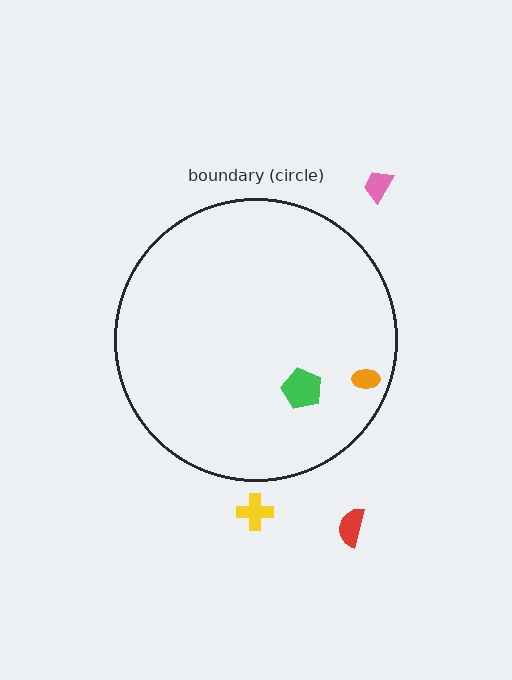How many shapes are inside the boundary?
2 inside, 3 outside.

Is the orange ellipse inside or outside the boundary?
Inside.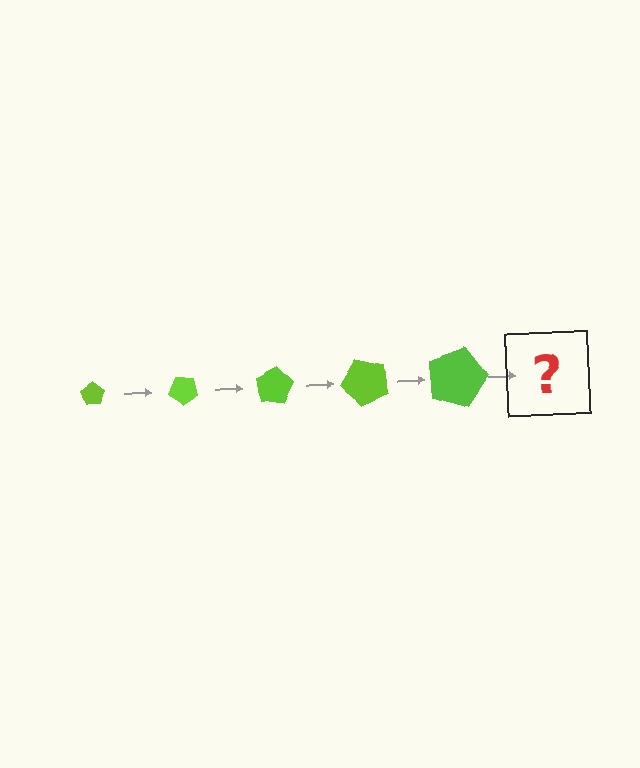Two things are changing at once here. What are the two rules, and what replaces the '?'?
The two rules are that the pentagon grows larger each step and it rotates 40 degrees each step. The '?' should be a pentagon, larger than the previous one and rotated 200 degrees from the start.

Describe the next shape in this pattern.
It should be a pentagon, larger than the previous one and rotated 200 degrees from the start.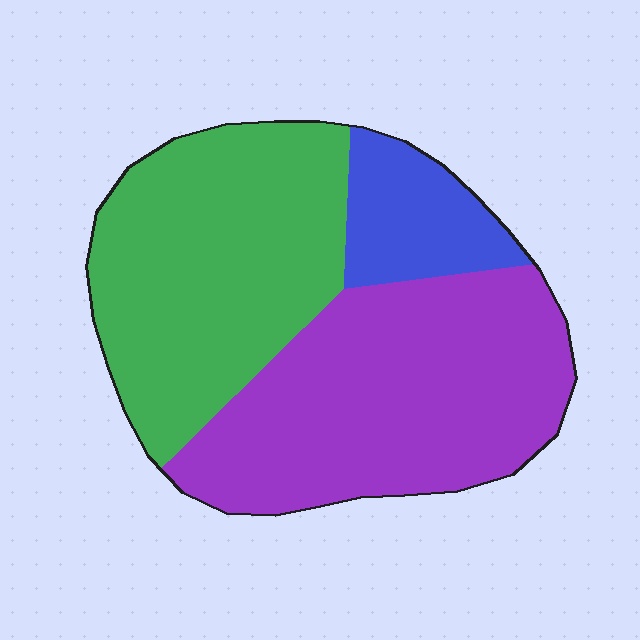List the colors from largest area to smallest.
From largest to smallest: purple, green, blue.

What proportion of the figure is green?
Green takes up about two fifths (2/5) of the figure.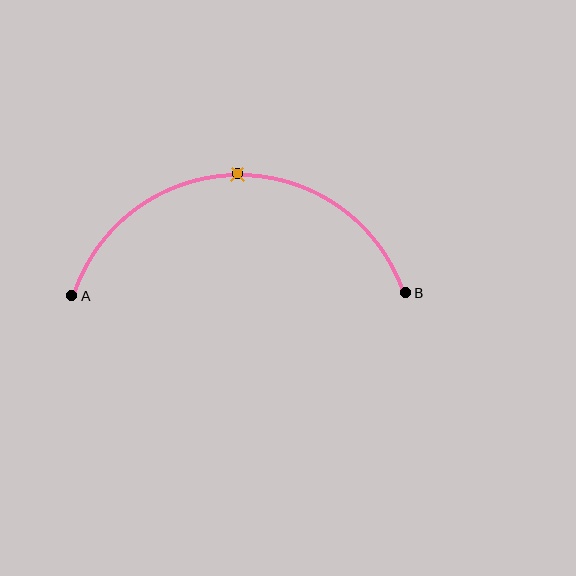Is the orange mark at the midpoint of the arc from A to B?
Yes. The orange mark lies on the arc at equal arc-length from both A and B — it is the arc midpoint.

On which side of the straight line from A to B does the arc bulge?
The arc bulges above the straight line connecting A and B.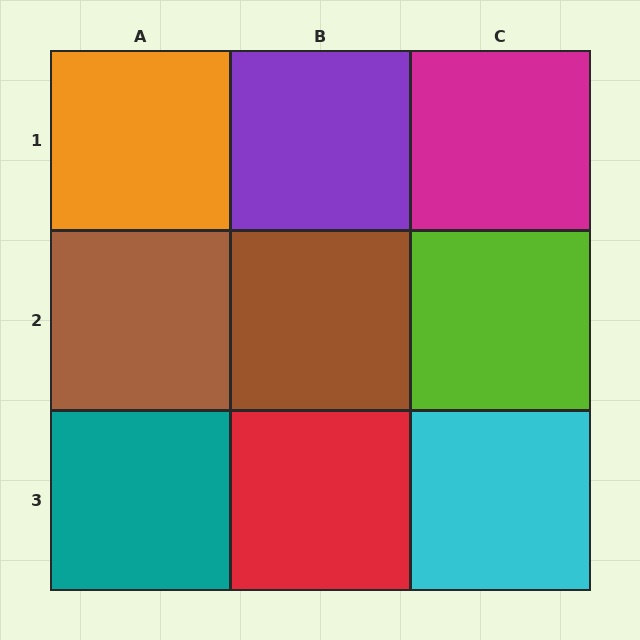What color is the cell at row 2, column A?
Brown.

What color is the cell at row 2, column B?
Brown.